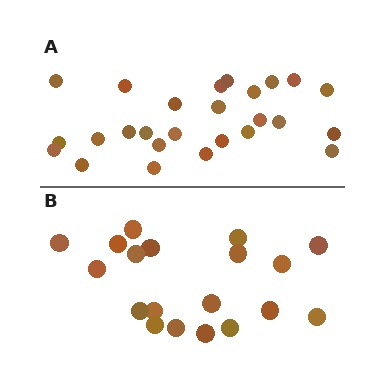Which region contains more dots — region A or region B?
Region A (the top region) has more dots.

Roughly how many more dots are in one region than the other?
Region A has roughly 8 or so more dots than region B.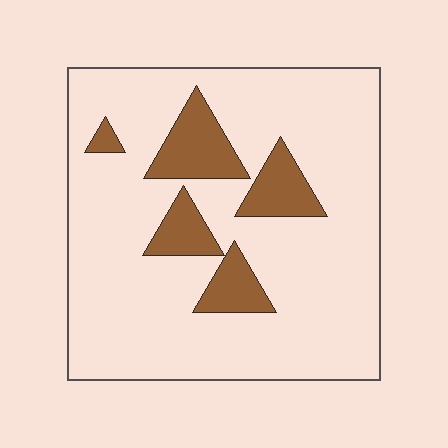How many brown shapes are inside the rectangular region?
5.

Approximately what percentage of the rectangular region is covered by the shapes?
Approximately 15%.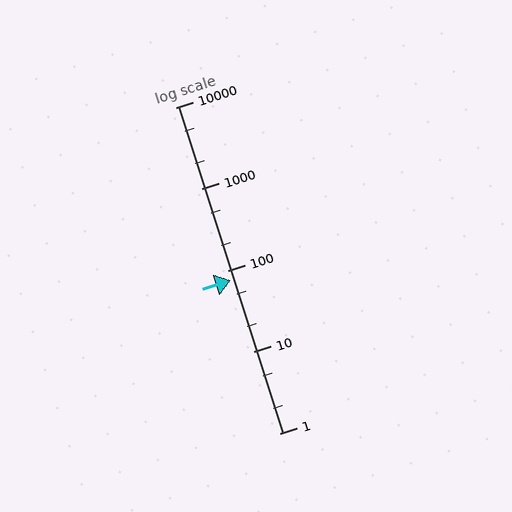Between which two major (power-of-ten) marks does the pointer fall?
The pointer is between 10 and 100.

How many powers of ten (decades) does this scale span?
The scale spans 4 decades, from 1 to 10000.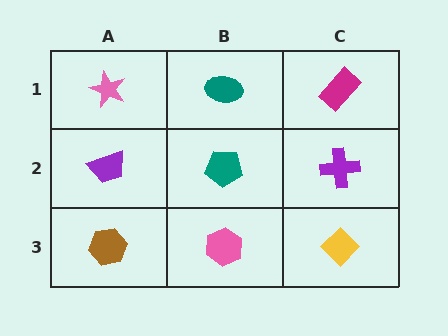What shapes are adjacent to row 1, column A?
A purple trapezoid (row 2, column A), a teal ellipse (row 1, column B).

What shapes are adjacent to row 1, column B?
A teal pentagon (row 2, column B), a pink star (row 1, column A), a magenta rectangle (row 1, column C).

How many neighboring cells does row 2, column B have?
4.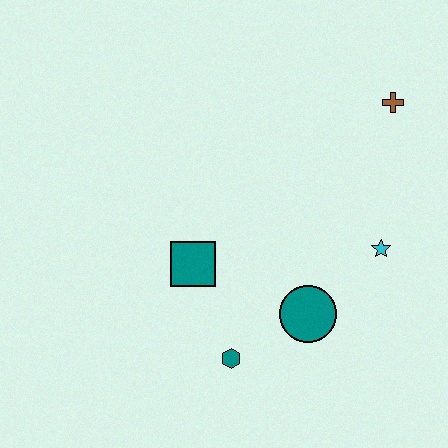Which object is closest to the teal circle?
The teal hexagon is closest to the teal circle.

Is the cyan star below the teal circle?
No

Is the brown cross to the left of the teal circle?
No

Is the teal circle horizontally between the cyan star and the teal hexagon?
Yes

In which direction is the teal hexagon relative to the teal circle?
The teal hexagon is to the left of the teal circle.